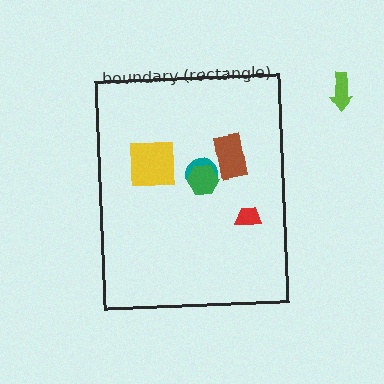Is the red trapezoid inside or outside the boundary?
Inside.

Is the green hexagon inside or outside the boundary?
Inside.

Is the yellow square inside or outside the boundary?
Inside.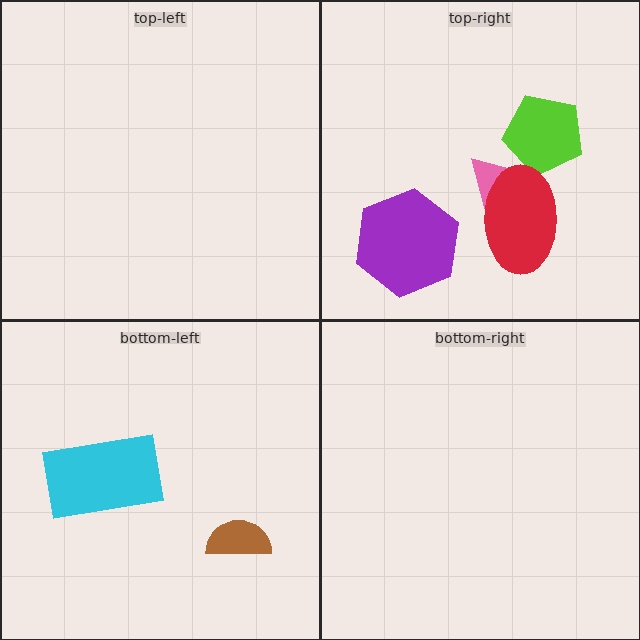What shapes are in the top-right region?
The lime pentagon, the pink triangle, the red ellipse, the purple hexagon.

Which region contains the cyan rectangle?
The bottom-left region.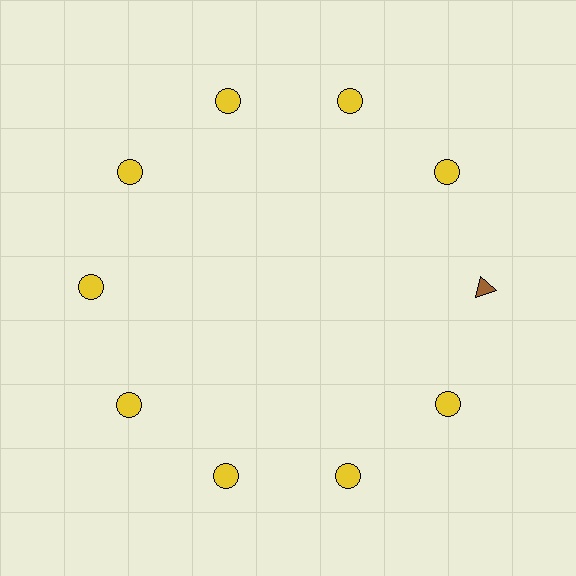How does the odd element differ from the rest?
It differs in both color (brown instead of yellow) and shape (triangle instead of circle).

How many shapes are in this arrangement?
There are 10 shapes arranged in a ring pattern.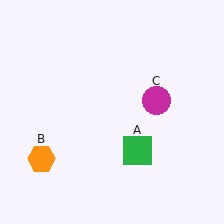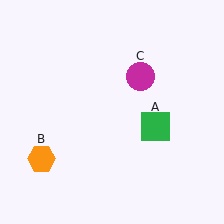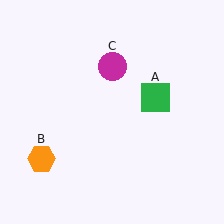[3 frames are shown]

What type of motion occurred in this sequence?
The green square (object A), magenta circle (object C) rotated counterclockwise around the center of the scene.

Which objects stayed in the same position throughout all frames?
Orange hexagon (object B) remained stationary.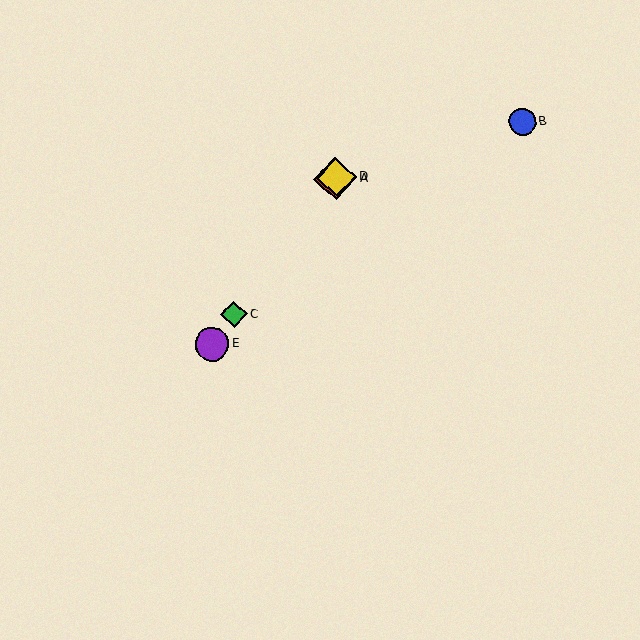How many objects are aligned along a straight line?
4 objects (A, C, D, E) are aligned along a straight line.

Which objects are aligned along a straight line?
Objects A, C, D, E are aligned along a straight line.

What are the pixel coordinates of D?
Object D is at (336, 177).